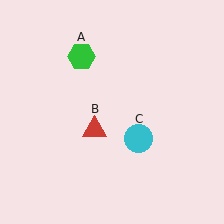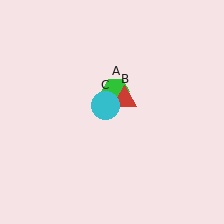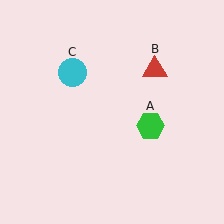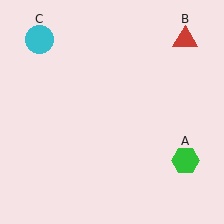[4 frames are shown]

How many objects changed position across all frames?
3 objects changed position: green hexagon (object A), red triangle (object B), cyan circle (object C).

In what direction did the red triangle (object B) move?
The red triangle (object B) moved up and to the right.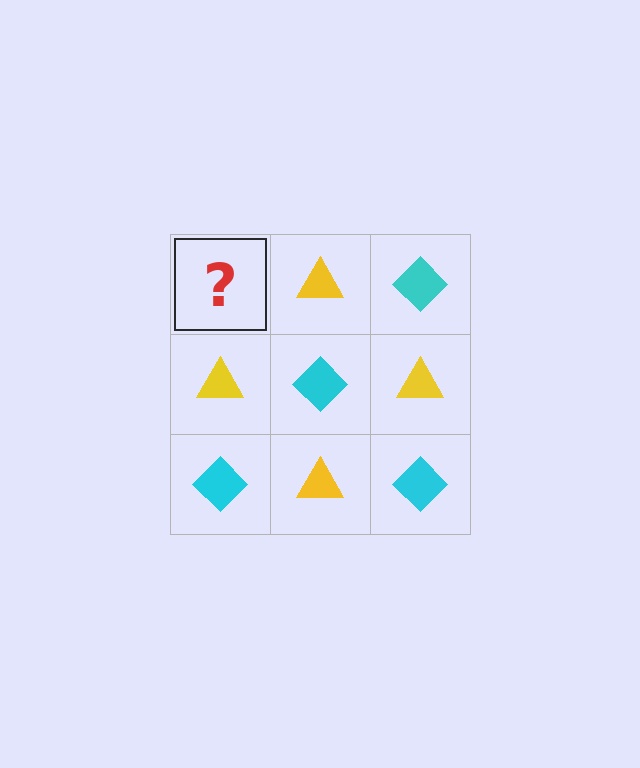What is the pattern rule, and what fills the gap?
The rule is that it alternates cyan diamond and yellow triangle in a checkerboard pattern. The gap should be filled with a cyan diamond.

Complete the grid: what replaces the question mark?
The question mark should be replaced with a cyan diamond.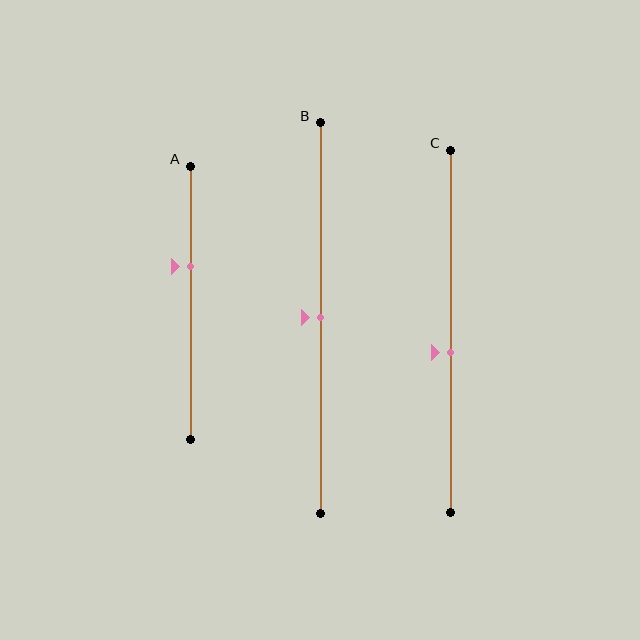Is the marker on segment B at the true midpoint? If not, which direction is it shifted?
Yes, the marker on segment B is at the true midpoint.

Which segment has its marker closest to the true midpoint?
Segment B has its marker closest to the true midpoint.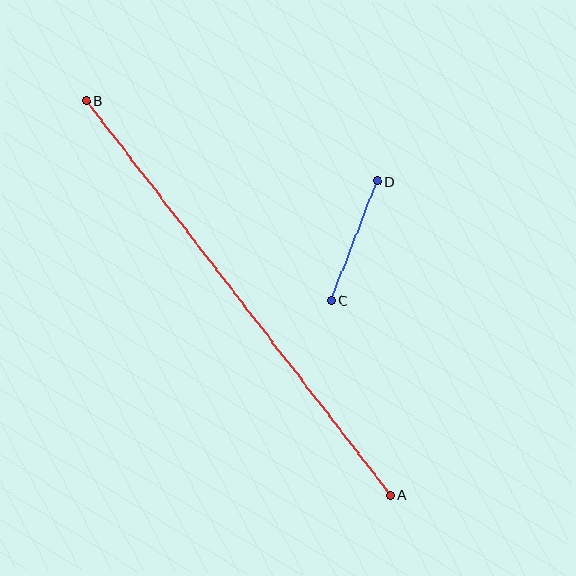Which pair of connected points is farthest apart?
Points A and B are farthest apart.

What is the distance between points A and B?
The distance is approximately 498 pixels.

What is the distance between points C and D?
The distance is approximately 128 pixels.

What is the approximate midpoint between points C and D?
The midpoint is at approximately (354, 241) pixels.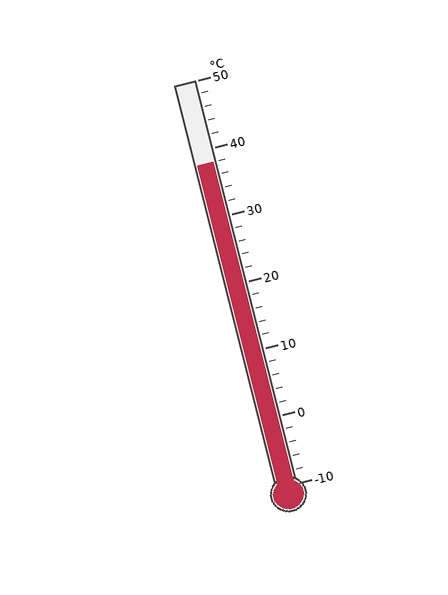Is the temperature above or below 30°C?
The temperature is above 30°C.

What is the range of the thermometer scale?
The thermometer scale ranges from -10°C to 50°C.